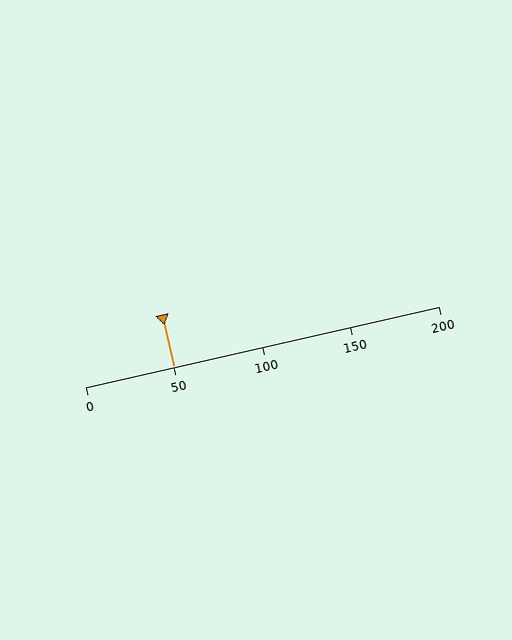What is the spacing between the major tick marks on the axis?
The major ticks are spaced 50 apart.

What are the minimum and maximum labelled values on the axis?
The axis runs from 0 to 200.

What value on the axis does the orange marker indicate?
The marker indicates approximately 50.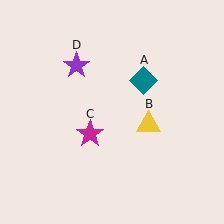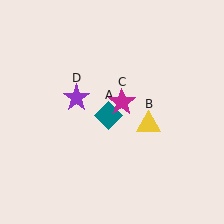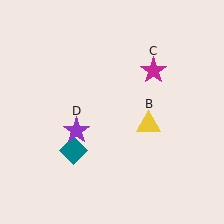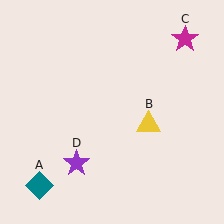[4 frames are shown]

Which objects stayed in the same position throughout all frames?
Yellow triangle (object B) remained stationary.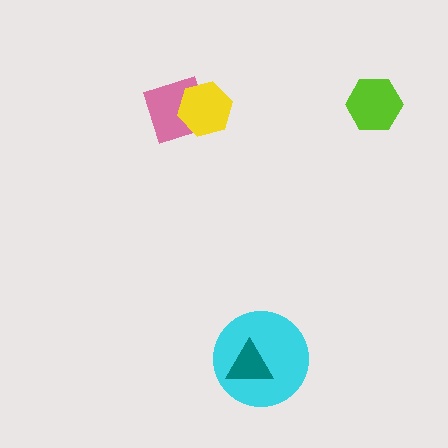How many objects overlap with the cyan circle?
1 object overlaps with the cyan circle.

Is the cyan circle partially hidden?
Yes, it is partially covered by another shape.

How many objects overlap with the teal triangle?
1 object overlaps with the teal triangle.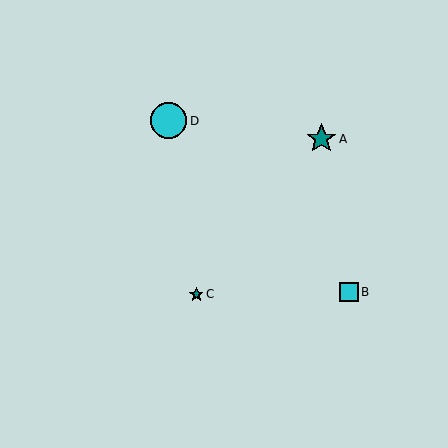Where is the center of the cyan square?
The center of the cyan square is at (349, 292).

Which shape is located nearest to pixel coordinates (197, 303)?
The teal star (labeled C) at (196, 294) is nearest to that location.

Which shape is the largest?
The cyan circle (labeled D) is the largest.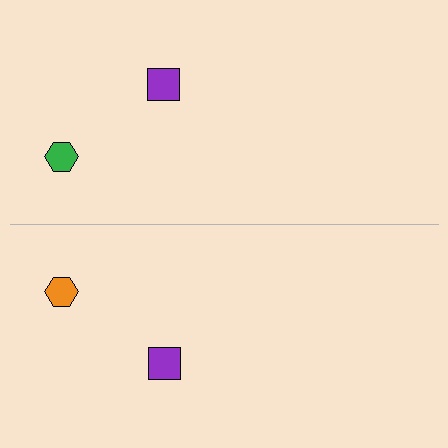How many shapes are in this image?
There are 4 shapes in this image.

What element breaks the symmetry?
The orange hexagon on the bottom side breaks the symmetry — its mirror counterpart is green.